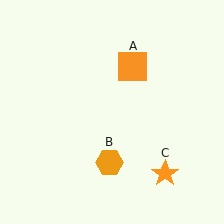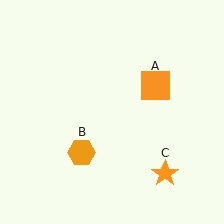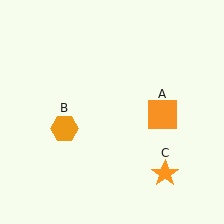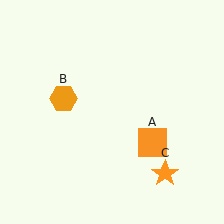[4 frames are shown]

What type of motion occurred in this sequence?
The orange square (object A), orange hexagon (object B) rotated clockwise around the center of the scene.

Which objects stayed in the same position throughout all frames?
Orange star (object C) remained stationary.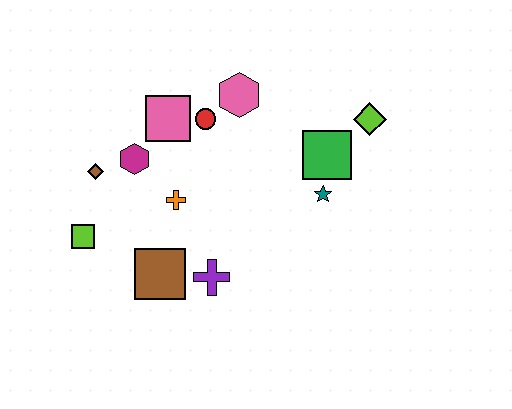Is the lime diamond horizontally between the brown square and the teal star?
No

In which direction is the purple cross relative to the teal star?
The purple cross is to the left of the teal star.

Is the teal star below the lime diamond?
Yes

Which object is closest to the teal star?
The green square is closest to the teal star.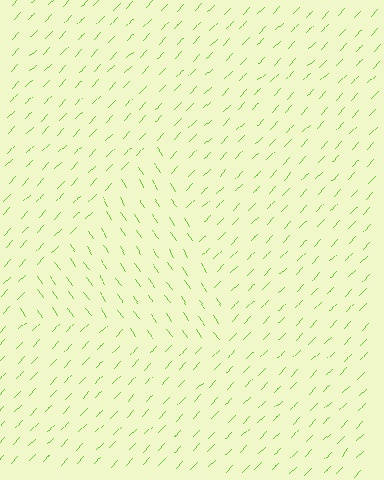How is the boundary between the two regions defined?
The boundary is defined purely by a change in line orientation (approximately 77 degrees difference). All lines are the same color and thickness.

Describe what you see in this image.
The image is filled with small lime line segments. A triangle region in the image has lines oriented differently from the surrounding lines, creating a visible texture boundary.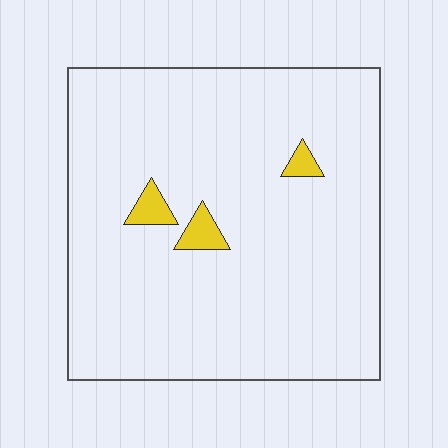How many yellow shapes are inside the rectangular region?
3.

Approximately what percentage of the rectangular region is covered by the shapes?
Approximately 5%.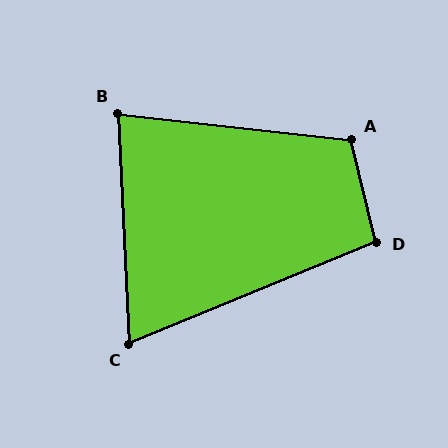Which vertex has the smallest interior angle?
C, at approximately 70 degrees.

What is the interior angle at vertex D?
Approximately 99 degrees (obtuse).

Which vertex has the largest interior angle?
A, at approximately 110 degrees.